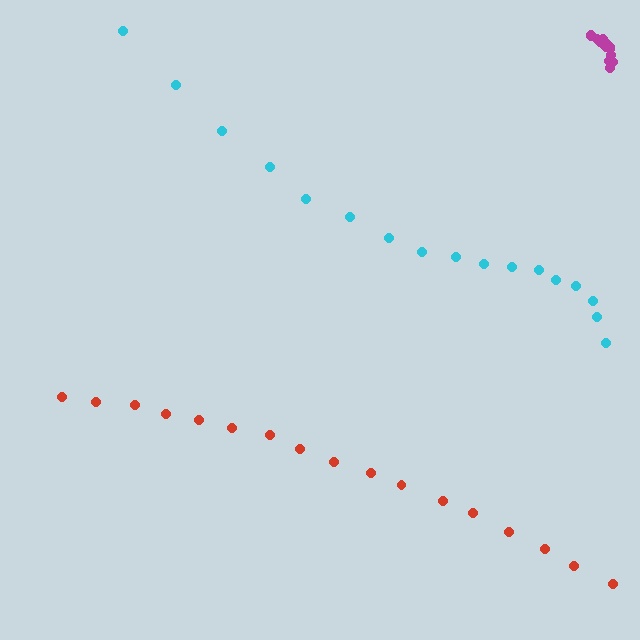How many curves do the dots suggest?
There are 3 distinct paths.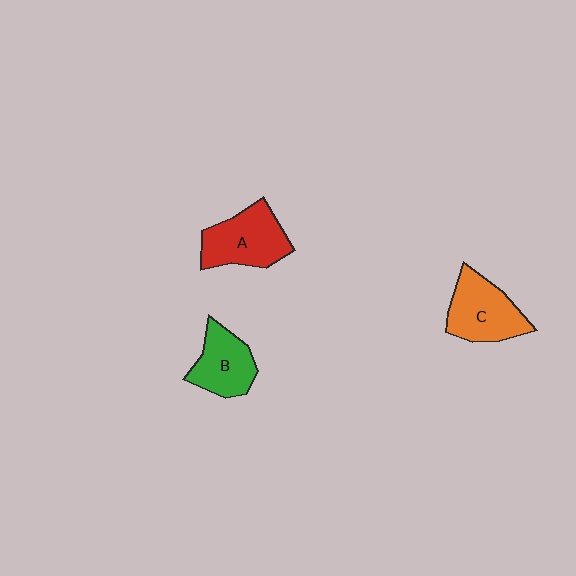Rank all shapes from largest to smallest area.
From largest to smallest: A (red), C (orange), B (green).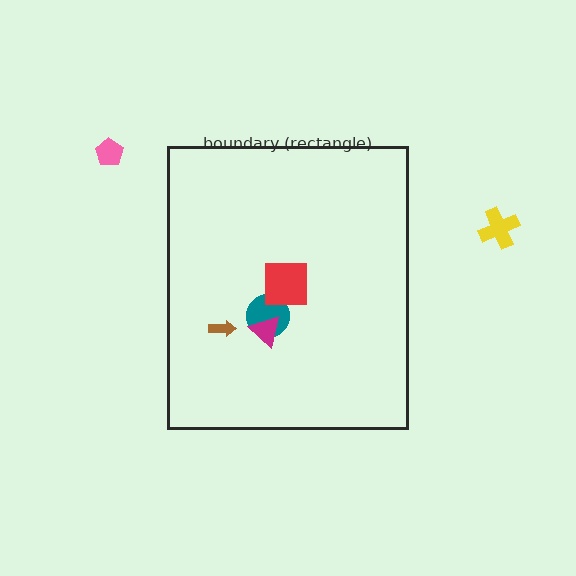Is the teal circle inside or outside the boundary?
Inside.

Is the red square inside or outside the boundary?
Inside.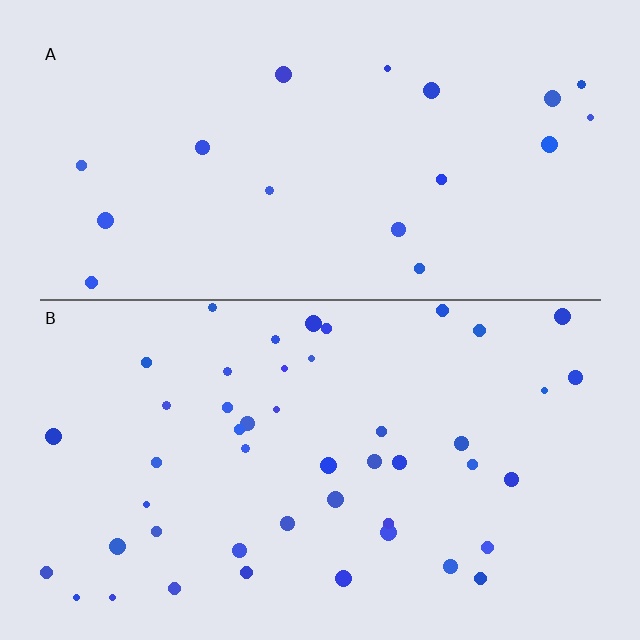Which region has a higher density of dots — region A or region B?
B (the bottom).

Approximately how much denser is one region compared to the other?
Approximately 2.6× — region B over region A.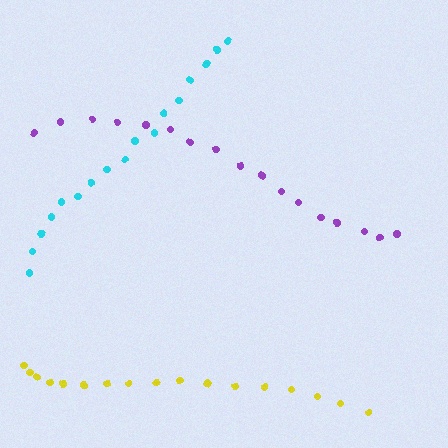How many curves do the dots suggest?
There are 3 distinct paths.